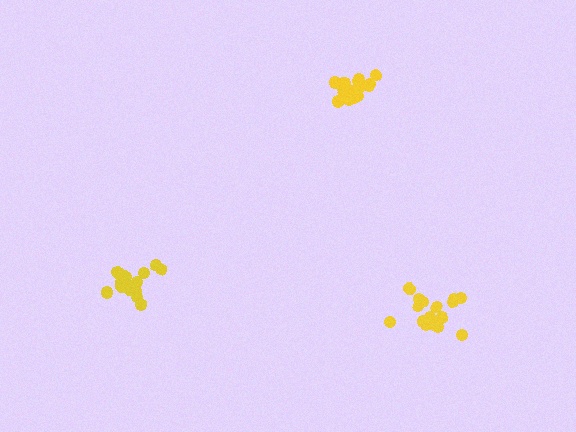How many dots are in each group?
Group 1: 16 dots, Group 2: 16 dots, Group 3: 16 dots (48 total).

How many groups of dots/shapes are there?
There are 3 groups.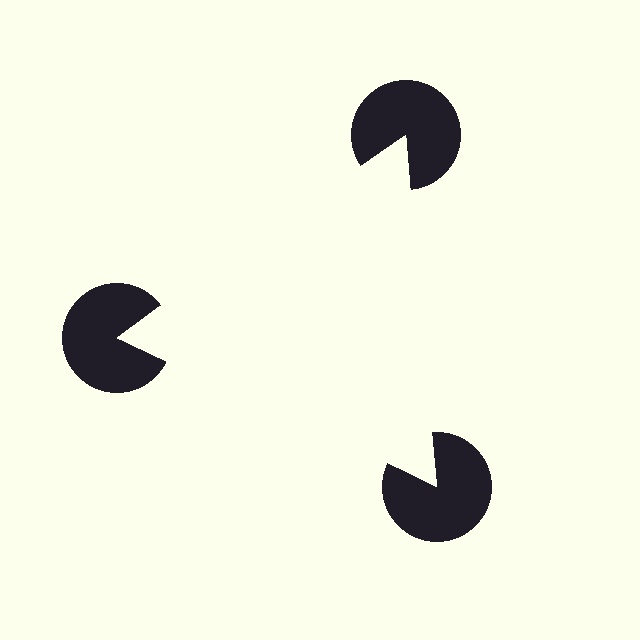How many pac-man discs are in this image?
There are 3 — one at each vertex of the illusory triangle.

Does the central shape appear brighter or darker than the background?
It typically appears slightly brighter than the background, even though no actual brightness change is drawn.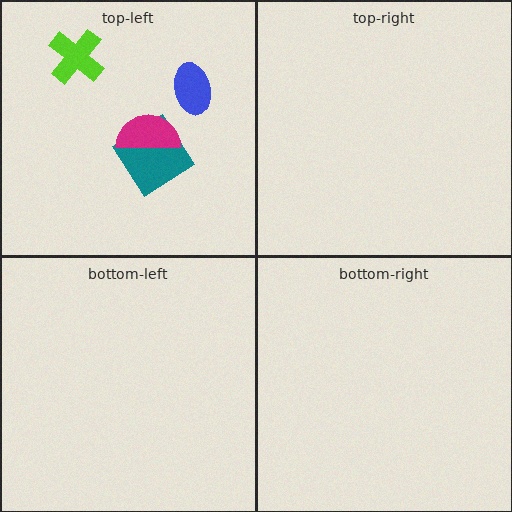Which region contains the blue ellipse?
The top-left region.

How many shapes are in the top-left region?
4.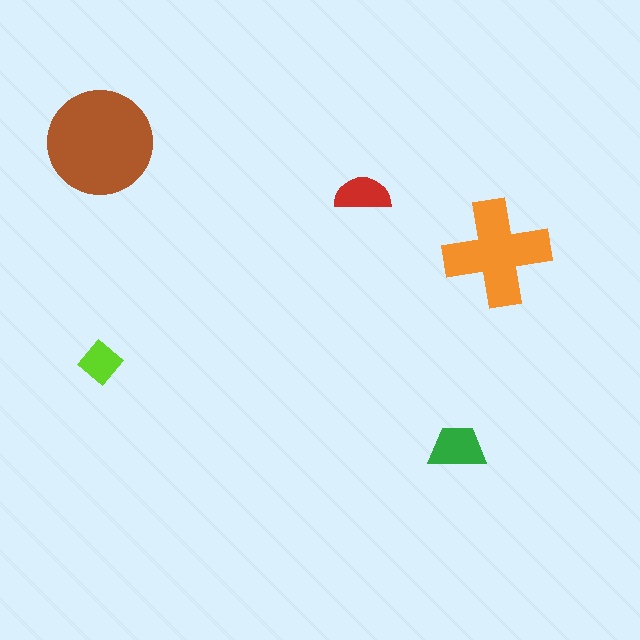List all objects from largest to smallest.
The brown circle, the orange cross, the green trapezoid, the red semicircle, the lime diamond.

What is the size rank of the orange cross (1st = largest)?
2nd.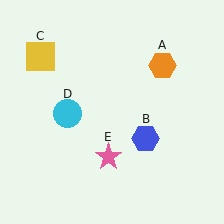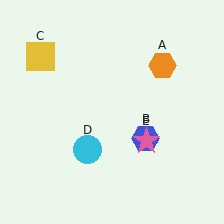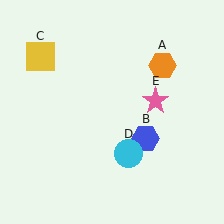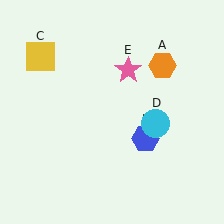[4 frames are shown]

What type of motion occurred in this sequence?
The cyan circle (object D), pink star (object E) rotated counterclockwise around the center of the scene.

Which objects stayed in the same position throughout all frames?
Orange hexagon (object A) and blue hexagon (object B) and yellow square (object C) remained stationary.